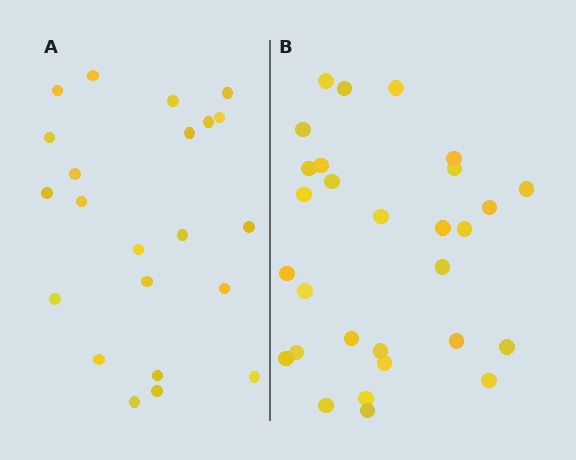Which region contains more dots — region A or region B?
Region B (the right region) has more dots.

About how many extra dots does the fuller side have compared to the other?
Region B has roughly 8 or so more dots than region A.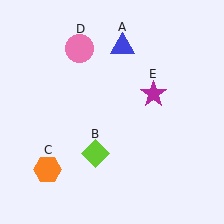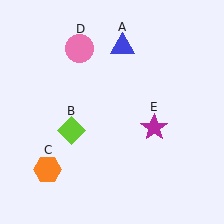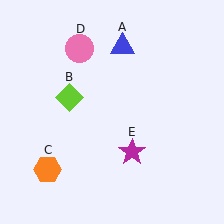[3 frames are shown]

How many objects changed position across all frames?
2 objects changed position: lime diamond (object B), magenta star (object E).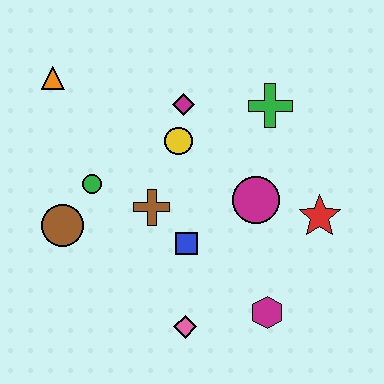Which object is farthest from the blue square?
The orange triangle is farthest from the blue square.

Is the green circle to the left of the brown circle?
No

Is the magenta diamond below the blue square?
No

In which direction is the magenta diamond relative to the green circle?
The magenta diamond is to the right of the green circle.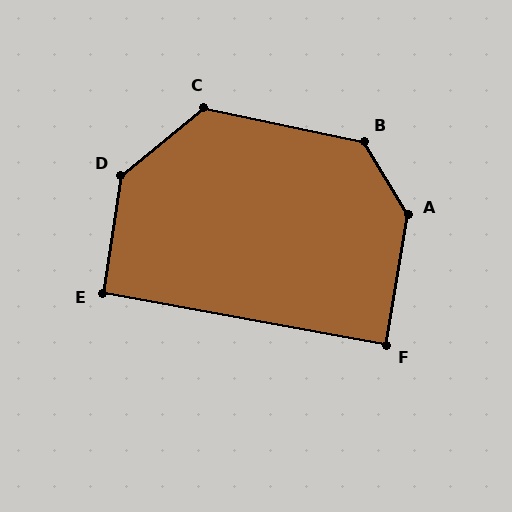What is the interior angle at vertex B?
Approximately 133 degrees (obtuse).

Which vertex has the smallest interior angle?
F, at approximately 89 degrees.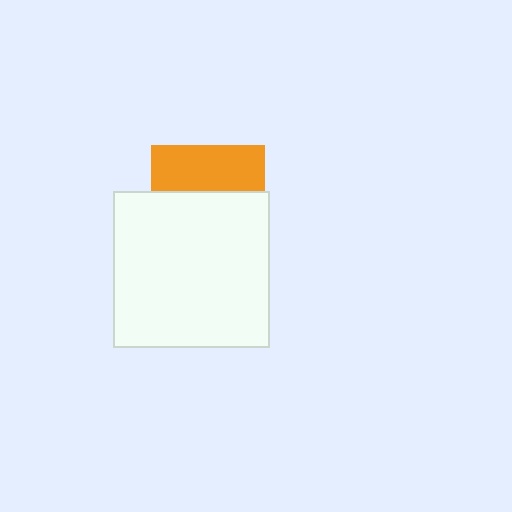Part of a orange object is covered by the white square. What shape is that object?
It is a square.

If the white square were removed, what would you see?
You would see the complete orange square.